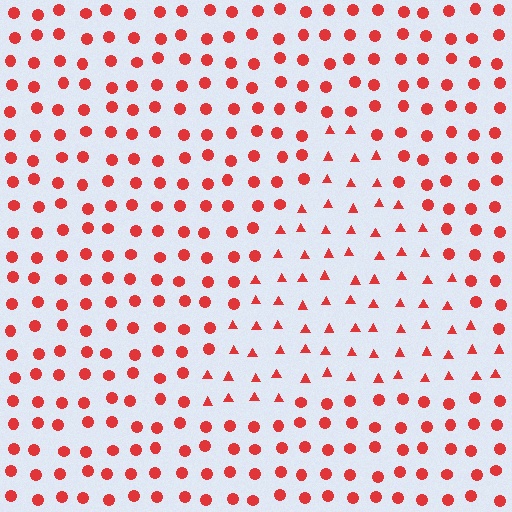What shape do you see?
I see a triangle.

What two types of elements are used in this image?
The image uses triangles inside the triangle region and circles outside it.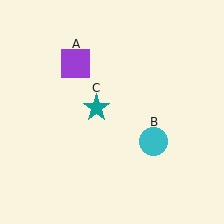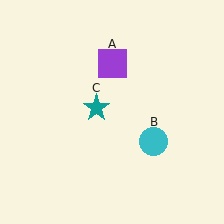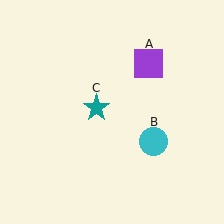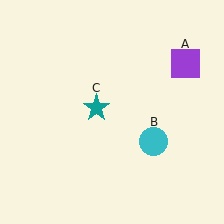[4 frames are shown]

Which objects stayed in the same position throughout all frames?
Cyan circle (object B) and teal star (object C) remained stationary.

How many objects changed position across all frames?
1 object changed position: purple square (object A).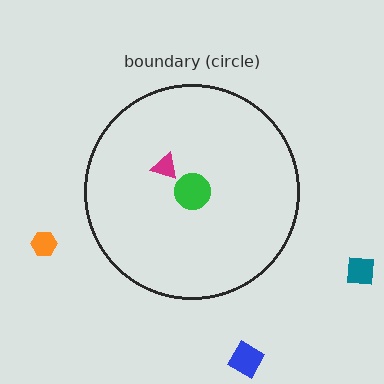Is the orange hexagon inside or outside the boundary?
Outside.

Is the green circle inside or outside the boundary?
Inside.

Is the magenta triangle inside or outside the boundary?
Inside.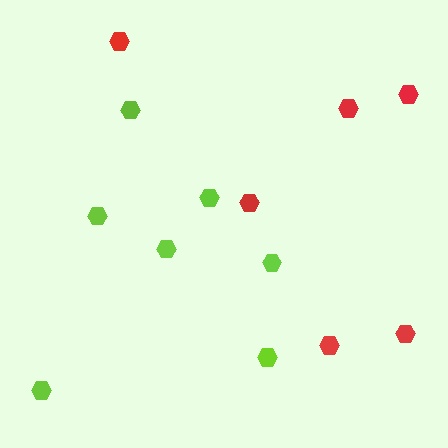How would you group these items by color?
There are 2 groups: one group of red hexagons (6) and one group of lime hexagons (7).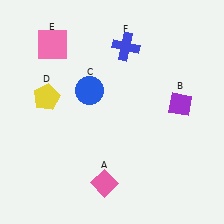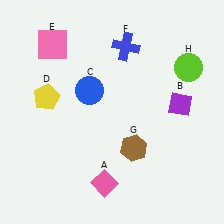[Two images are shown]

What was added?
A brown hexagon (G), a lime circle (H) were added in Image 2.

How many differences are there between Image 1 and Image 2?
There are 2 differences between the two images.